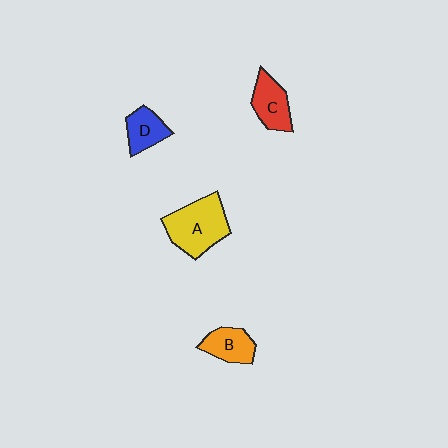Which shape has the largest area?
Shape A (yellow).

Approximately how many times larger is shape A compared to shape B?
Approximately 1.8 times.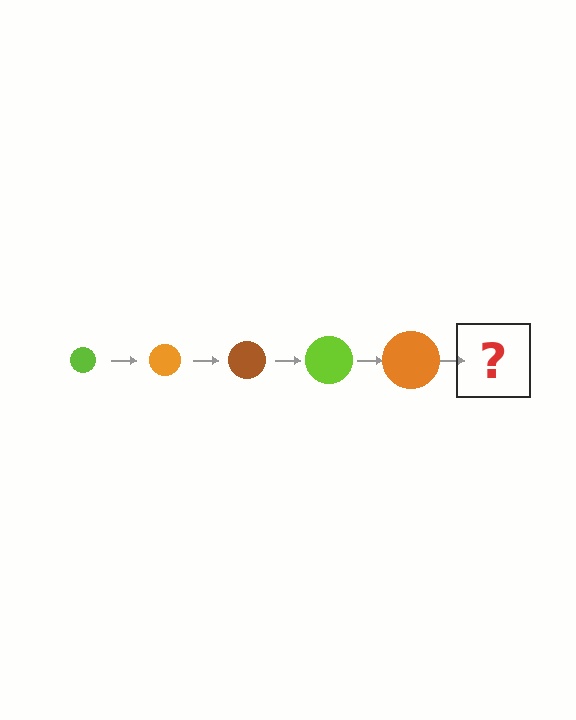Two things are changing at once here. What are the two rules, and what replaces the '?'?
The two rules are that the circle grows larger each step and the color cycles through lime, orange, and brown. The '?' should be a brown circle, larger than the previous one.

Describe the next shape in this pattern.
It should be a brown circle, larger than the previous one.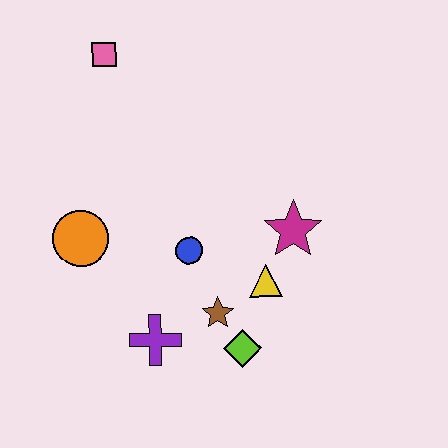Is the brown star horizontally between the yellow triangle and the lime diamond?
No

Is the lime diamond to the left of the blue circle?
No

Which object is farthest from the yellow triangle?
The pink square is farthest from the yellow triangle.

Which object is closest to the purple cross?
The brown star is closest to the purple cross.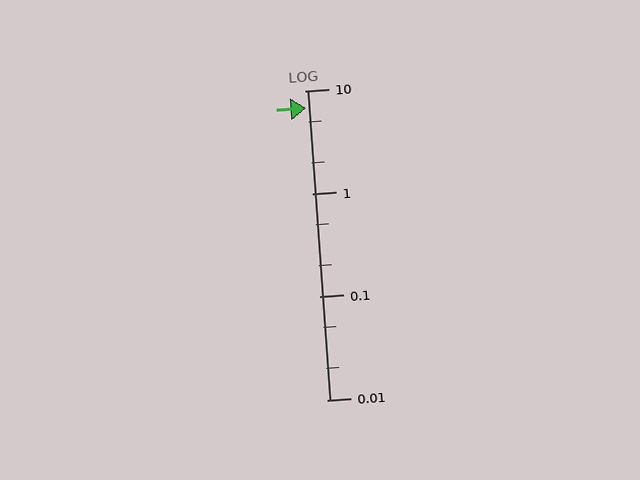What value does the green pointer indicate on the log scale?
The pointer indicates approximately 6.8.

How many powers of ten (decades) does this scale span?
The scale spans 3 decades, from 0.01 to 10.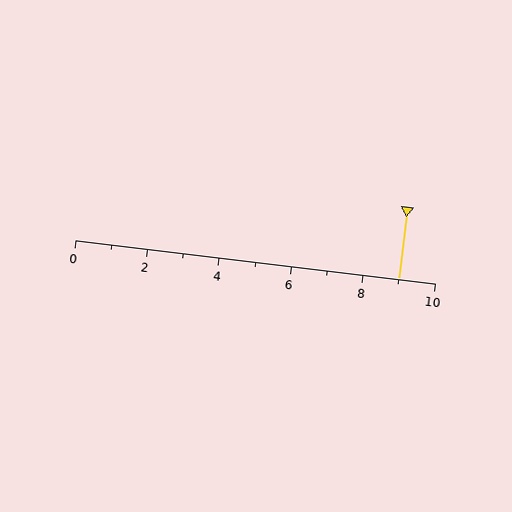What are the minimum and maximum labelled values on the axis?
The axis runs from 0 to 10.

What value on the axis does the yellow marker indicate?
The marker indicates approximately 9.